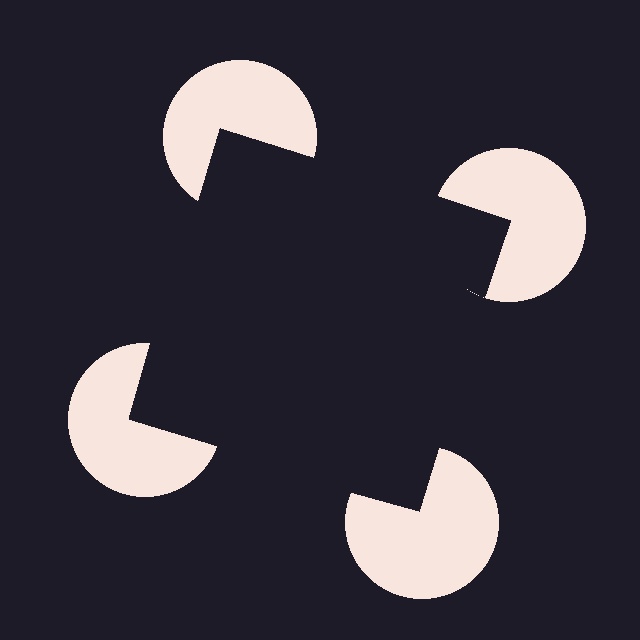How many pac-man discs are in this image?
There are 4 — one at each vertex of the illusory square.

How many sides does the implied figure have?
4 sides.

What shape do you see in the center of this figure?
An illusory square — its edges are inferred from the aligned wedge cuts in the pac-man discs, not physically drawn.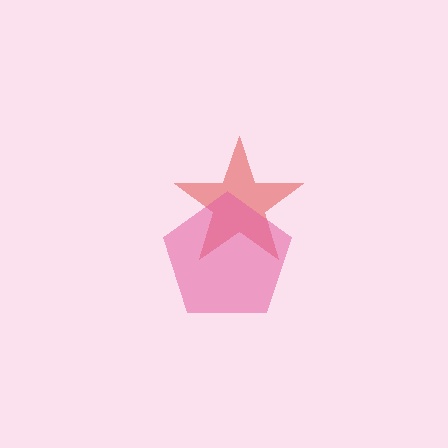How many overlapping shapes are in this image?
There are 2 overlapping shapes in the image.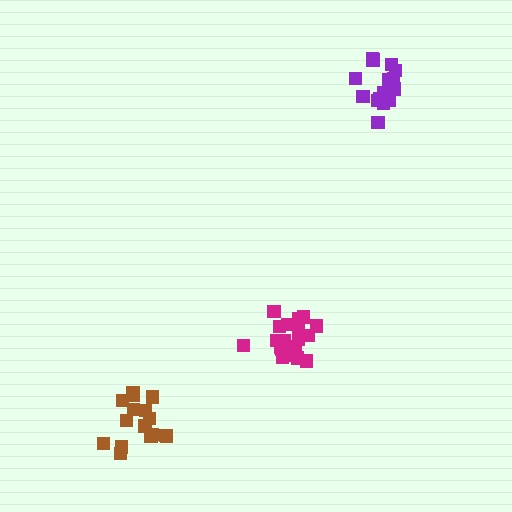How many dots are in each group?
Group 1: 20 dots, Group 2: 16 dots, Group 3: 16 dots (52 total).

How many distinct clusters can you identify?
There are 3 distinct clusters.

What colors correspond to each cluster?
The clusters are colored: magenta, purple, brown.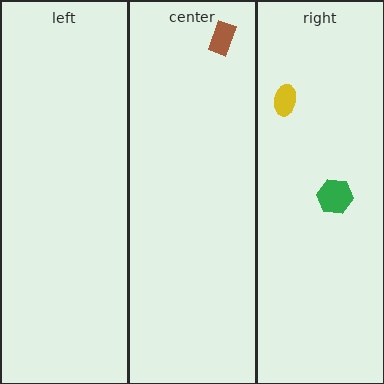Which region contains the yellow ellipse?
The right region.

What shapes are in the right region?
The green hexagon, the yellow ellipse.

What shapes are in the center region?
The brown rectangle.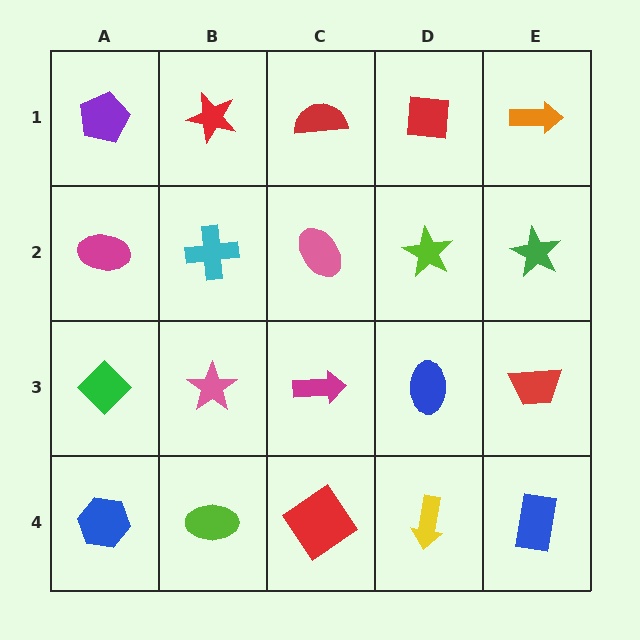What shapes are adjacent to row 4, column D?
A blue ellipse (row 3, column D), a red diamond (row 4, column C), a blue rectangle (row 4, column E).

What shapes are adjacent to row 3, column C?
A pink ellipse (row 2, column C), a red diamond (row 4, column C), a pink star (row 3, column B), a blue ellipse (row 3, column D).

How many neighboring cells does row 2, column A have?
3.